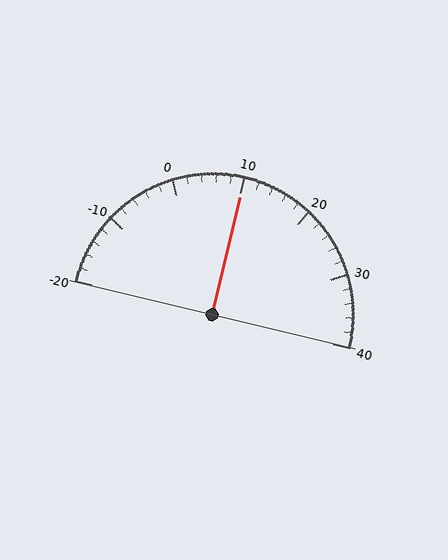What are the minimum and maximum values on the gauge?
The gauge ranges from -20 to 40.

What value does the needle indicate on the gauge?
The needle indicates approximately 10.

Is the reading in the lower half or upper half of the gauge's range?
The reading is in the upper half of the range (-20 to 40).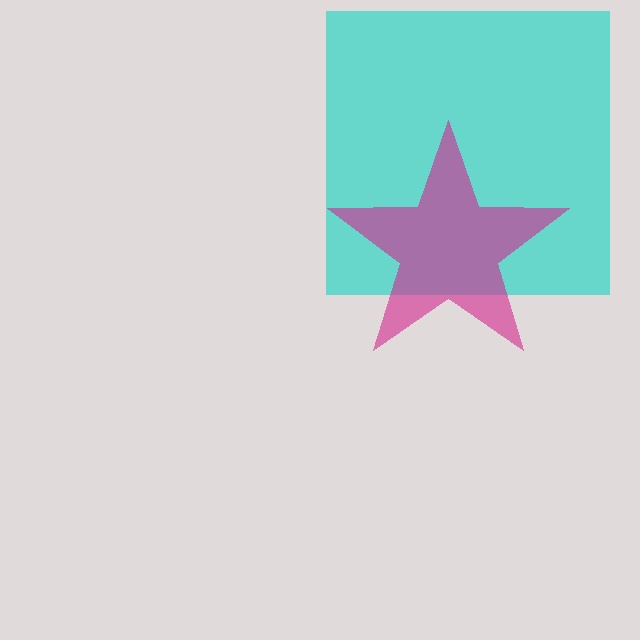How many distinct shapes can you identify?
There are 2 distinct shapes: a cyan square, a magenta star.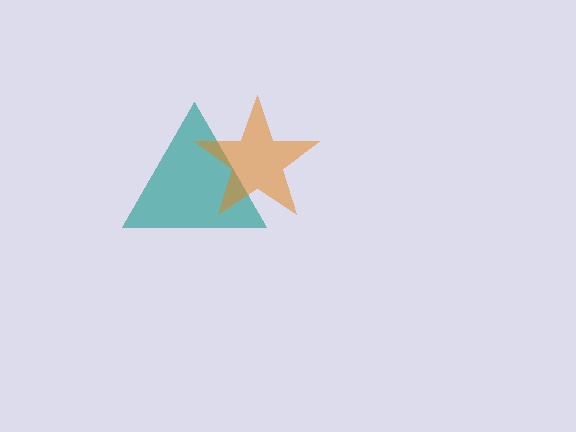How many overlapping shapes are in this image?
There are 2 overlapping shapes in the image.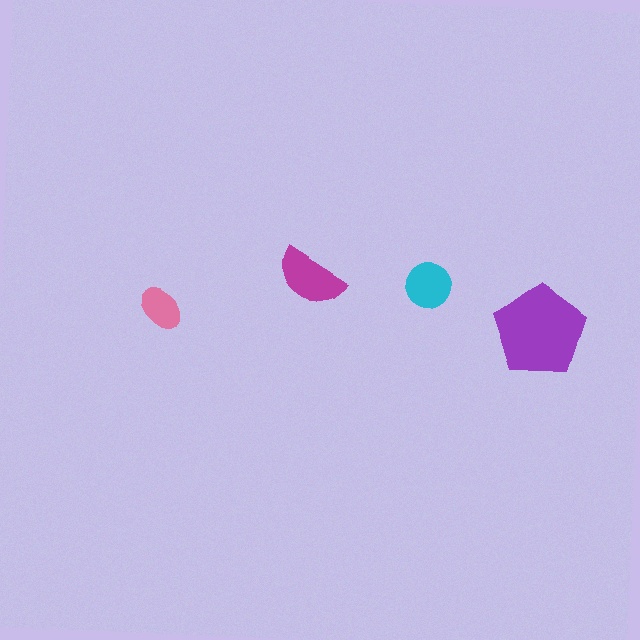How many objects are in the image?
There are 4 objects in the image.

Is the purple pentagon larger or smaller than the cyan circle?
Larger.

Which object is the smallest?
The pink ellipse.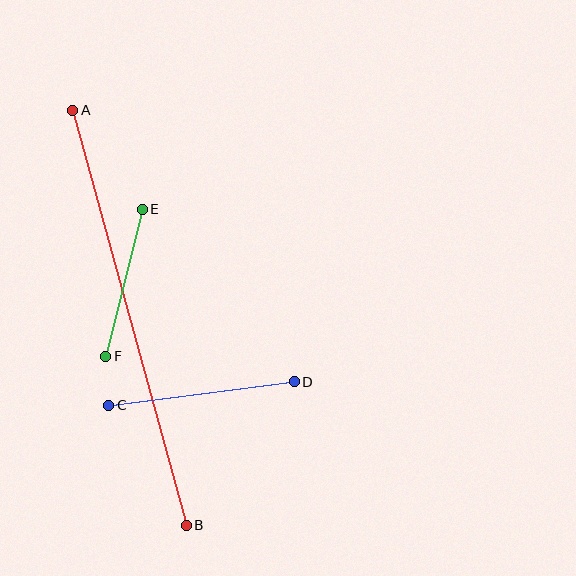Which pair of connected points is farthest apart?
Points A and B are farthest apart.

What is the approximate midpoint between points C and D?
The midpoint is at approximately (201, 394) pixels.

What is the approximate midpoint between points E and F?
The midpoint is at approximately (124, 283) pixels.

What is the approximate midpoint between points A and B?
The midpoint is at approximately (130, 318) pixels.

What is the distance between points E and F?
The distance is approximately 151 pixels.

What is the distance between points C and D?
The distance is approximately 187 pixels.